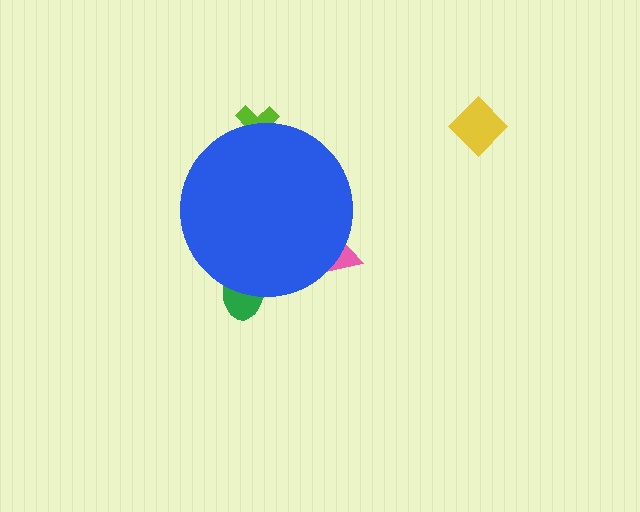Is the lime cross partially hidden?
Yes, the lime cross is partially hidden behind the blue circle.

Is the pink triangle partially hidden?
Yes, the pink triangle is partially hidden behind the blue circle.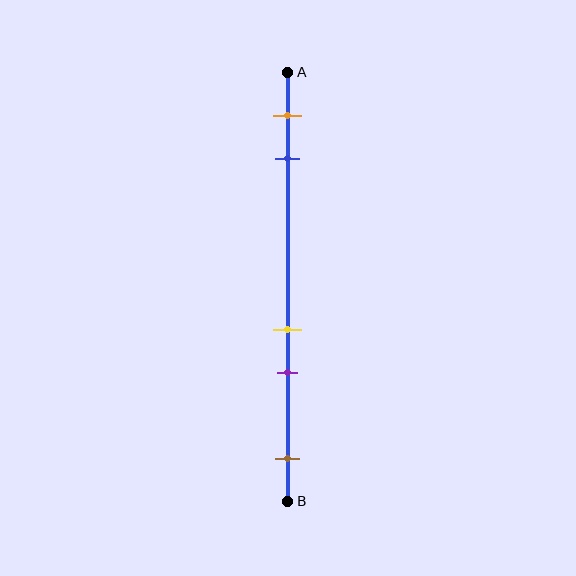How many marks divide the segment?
There are 5 marks dividing the segment.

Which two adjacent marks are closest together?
The yellow and purple marks are the closest adjacent pair.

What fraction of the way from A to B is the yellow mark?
The yellow mark is approximately 60% (0.6) of the way from A to B.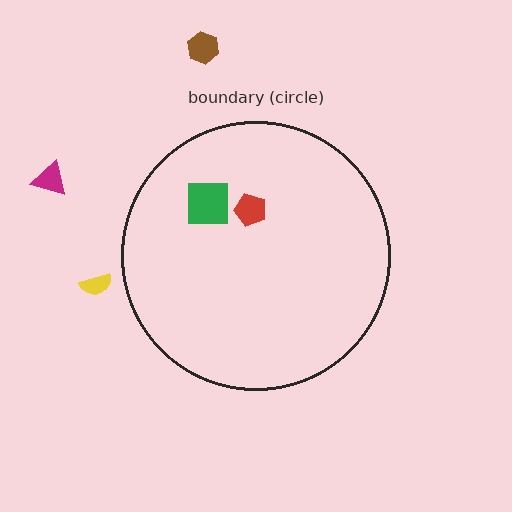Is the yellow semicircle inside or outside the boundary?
Outside.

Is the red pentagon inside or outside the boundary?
Inside.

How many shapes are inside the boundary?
2 inside, 3 outside.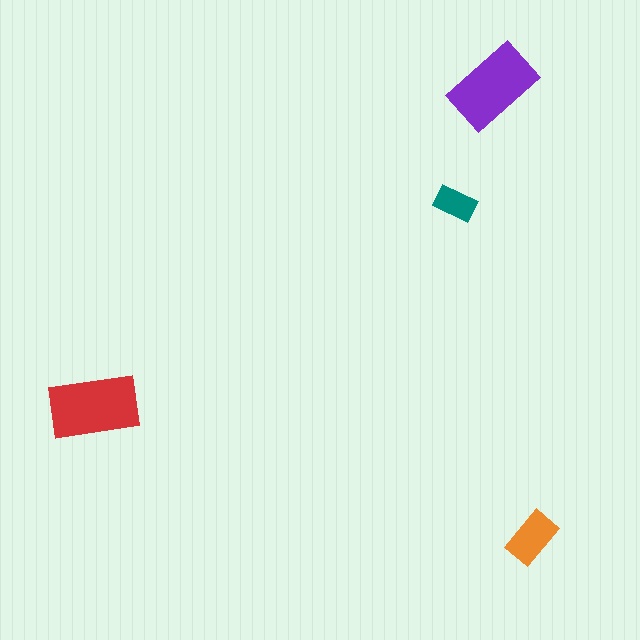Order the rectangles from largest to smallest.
the red one, the purple one, the orange one, the teal one.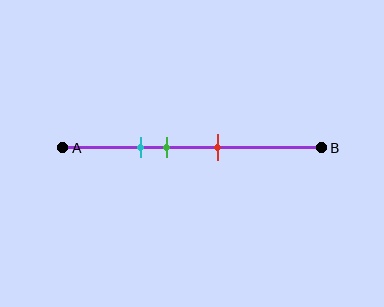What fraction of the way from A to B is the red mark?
The red mark is approximately 60% (0.6) of the way from A to B.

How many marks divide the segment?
There are 3 marks dividing the segment.